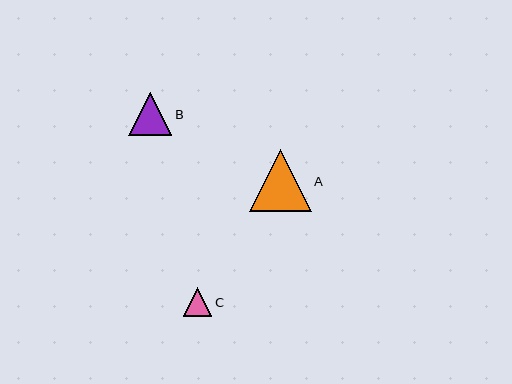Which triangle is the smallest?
Triangle C is the smallest with a size of approximately 29 pixels.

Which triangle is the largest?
Triangle A is the largest with a size of approximately 62 pixels.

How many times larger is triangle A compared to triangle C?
Triangle A is approximately 2.1 times the size of triangle C.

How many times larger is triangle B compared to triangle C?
Triangle B is approximately 1.5 times the size of triangle C.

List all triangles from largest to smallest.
From largest to smallest: A, B, C.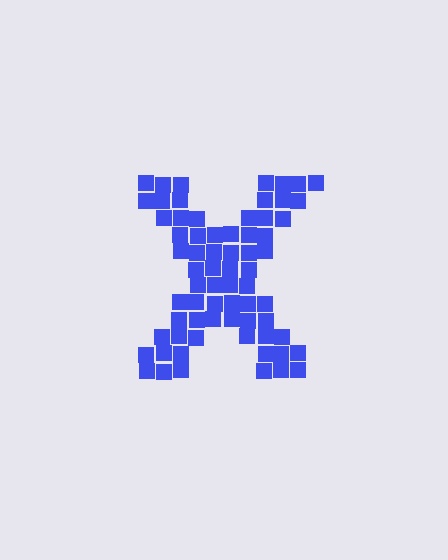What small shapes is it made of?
It is made of small squares.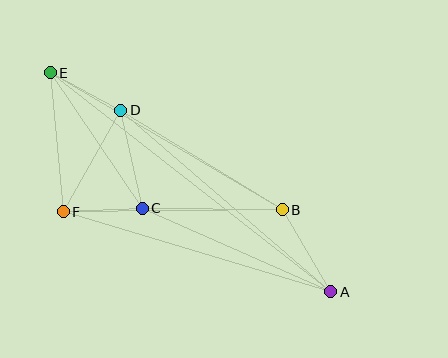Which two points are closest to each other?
Points C and F are closest to each other.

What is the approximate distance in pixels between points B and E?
The distance between B and E is approximately 269 pixels.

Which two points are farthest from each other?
Points A and E are farthest from each other.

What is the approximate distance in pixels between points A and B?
The distance between A and B is approximately 95 pixels.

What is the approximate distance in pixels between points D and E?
The distance between D and E is approximately 80 pixels.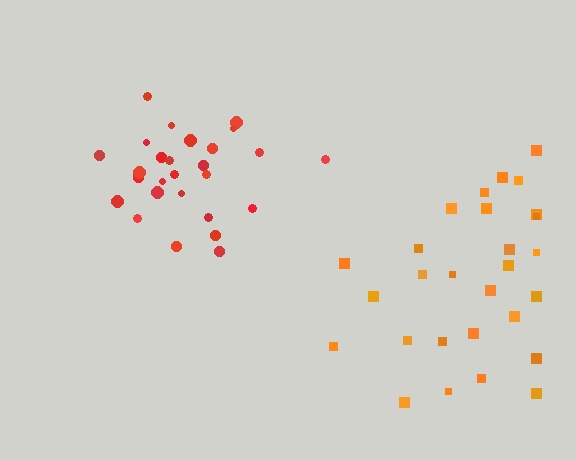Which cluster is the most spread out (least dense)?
Orange.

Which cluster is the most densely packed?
Red.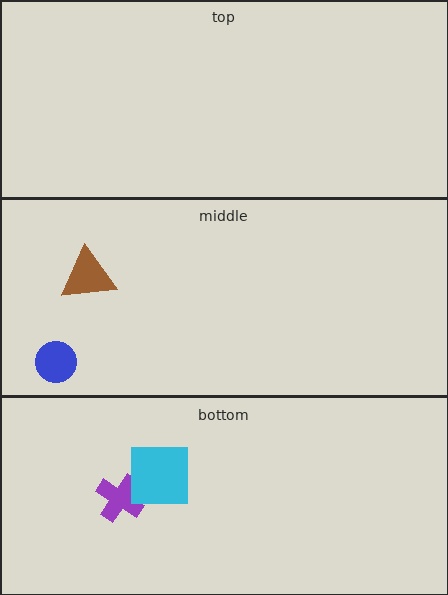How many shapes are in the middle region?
2.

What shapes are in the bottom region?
The purple cross, the cyan square.